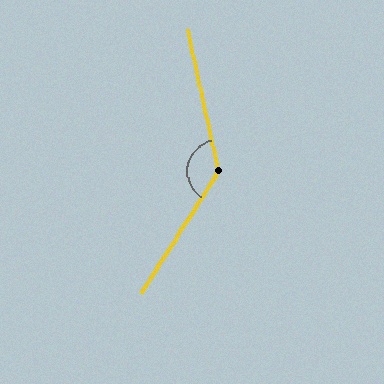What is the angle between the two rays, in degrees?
Approximately 135 degrees.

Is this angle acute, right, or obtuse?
It is obtuse.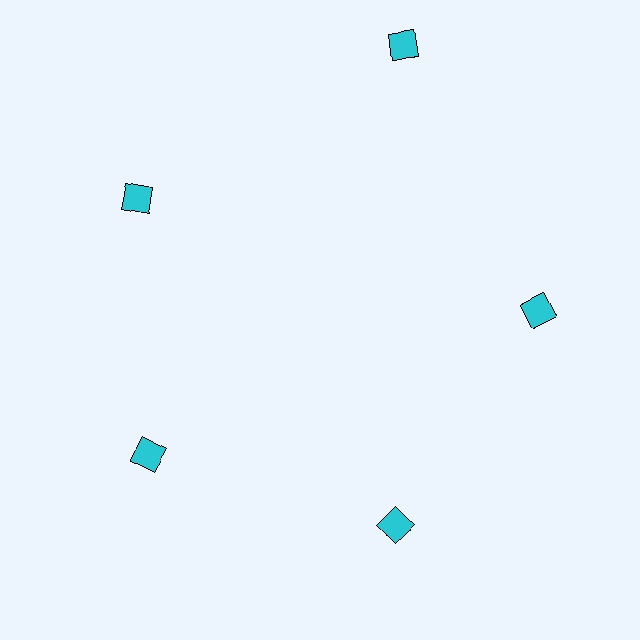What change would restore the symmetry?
The symmetry would be restored by moving it inward, back onto the ring so that all 5 diamonds sit at equal angles and equal distance from the center.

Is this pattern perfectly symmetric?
No. The 5 cyan diamonds are arranged in a ring, but one element near the 1 o'clock position is pushed outward from the center, breaking the 5-fold rotational symmetry.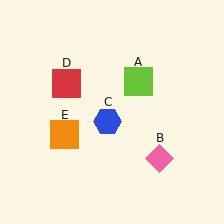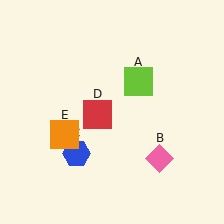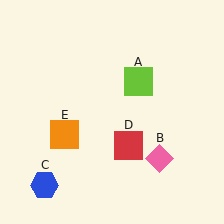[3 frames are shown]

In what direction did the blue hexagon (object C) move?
The blue hexagon (object C) moved down and to the left.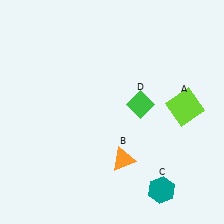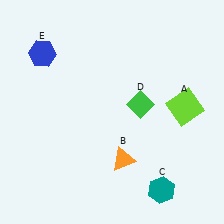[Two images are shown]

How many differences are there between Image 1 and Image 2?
There is 1 difference between the two images.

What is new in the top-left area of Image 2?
A blue hexagon (E) was added in the top-left area of Image 2.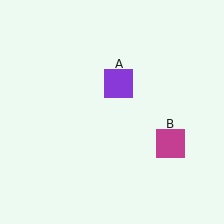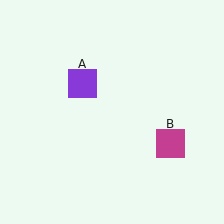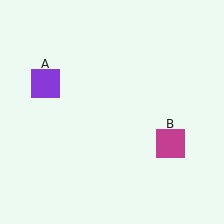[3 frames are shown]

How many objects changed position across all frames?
1 object changed position: purple square (object A).